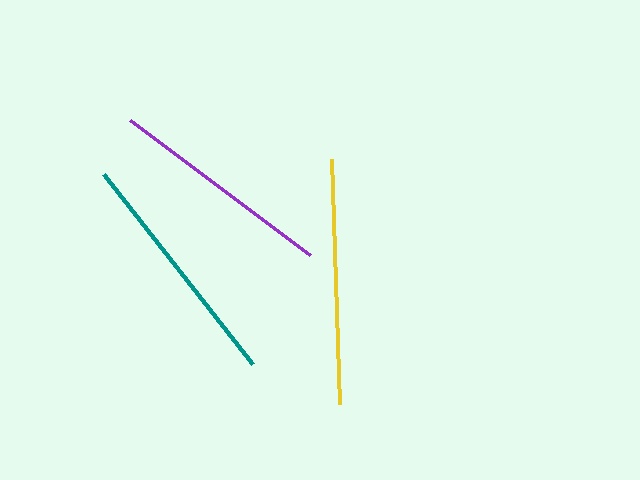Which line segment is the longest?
The yellow line is the longest at approximately 245 pixels.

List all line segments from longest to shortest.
From longest to shortest: yellow, teal, purple.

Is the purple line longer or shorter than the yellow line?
The yellow line is longer than the purple line.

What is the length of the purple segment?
The purple segment is approximately 225 pixels long.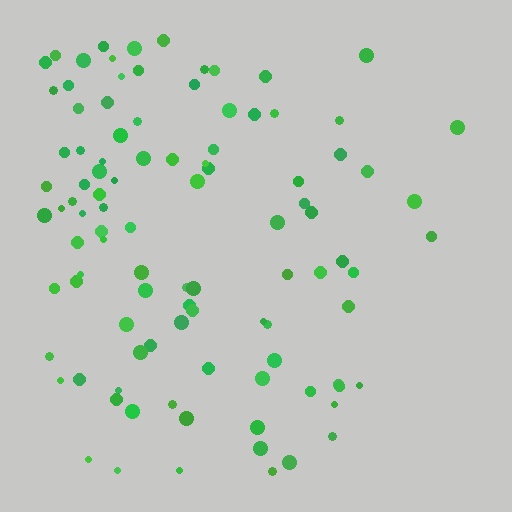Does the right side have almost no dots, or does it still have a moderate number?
Still a moderate number, just noticeably fewer than the left.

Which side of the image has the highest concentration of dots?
The left.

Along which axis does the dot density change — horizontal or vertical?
Horizontal.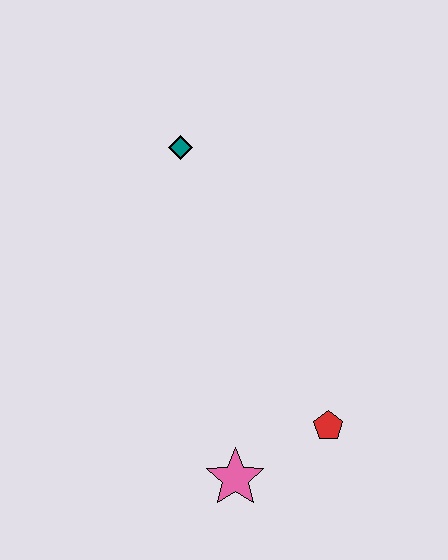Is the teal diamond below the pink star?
No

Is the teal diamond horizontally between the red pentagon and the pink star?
No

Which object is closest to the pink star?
The red pentagon is closest to the pink star.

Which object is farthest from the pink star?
The teal diamond is farthest from the pink star.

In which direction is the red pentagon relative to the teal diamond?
The red pentagon is below the teal diamond.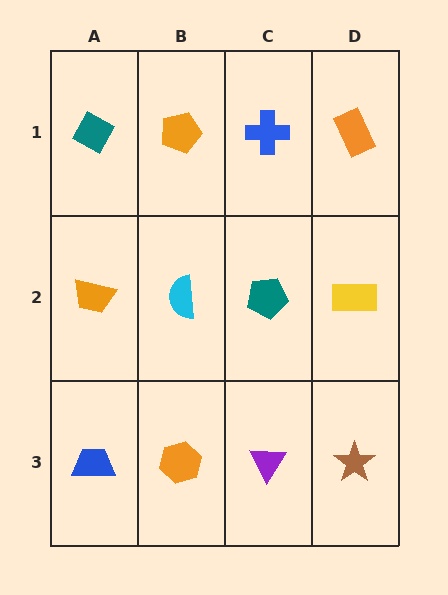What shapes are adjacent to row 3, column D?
A yellow rectangle (row 2, column D), a purple triangle (row 3, column C).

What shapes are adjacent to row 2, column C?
A blue cross (row 1, column C), a purple triangle (row 3, column C), a cyan semicircle (row 2, column B), a yellow rectangle (row 2, column D).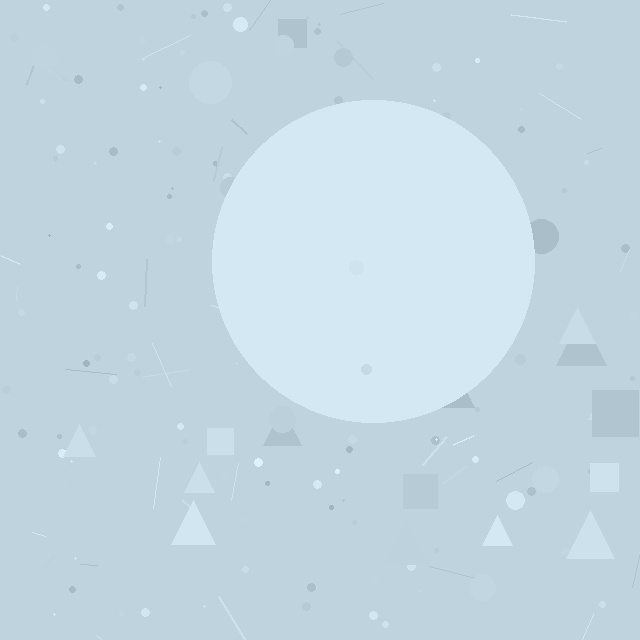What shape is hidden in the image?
A circle is hidden in the image.